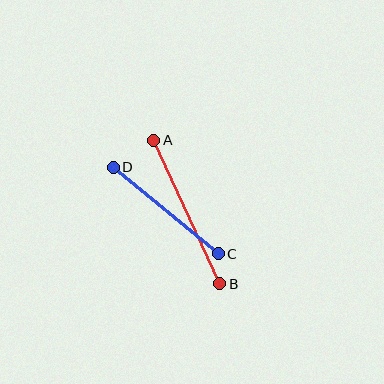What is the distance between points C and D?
The distance is approximately 136 pixels.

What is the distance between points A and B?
The distance is approximately 158 pixels.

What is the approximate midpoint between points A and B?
The midpoint is at approximately (187, 212) pixels.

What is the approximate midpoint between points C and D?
The midpoint is at approximately (166, 210) pixels.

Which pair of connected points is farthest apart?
Points A and B are farthest apart.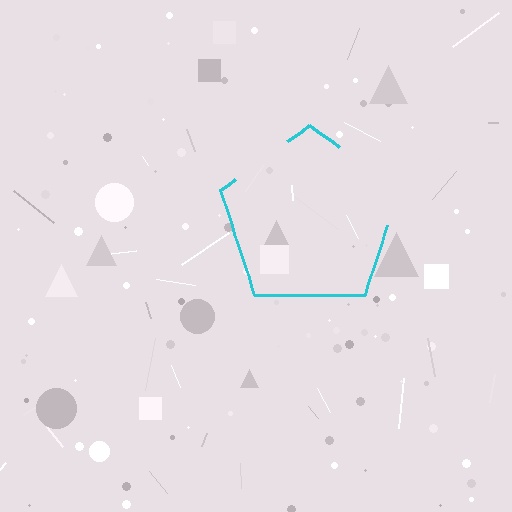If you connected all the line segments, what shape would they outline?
They would outline a pentagon.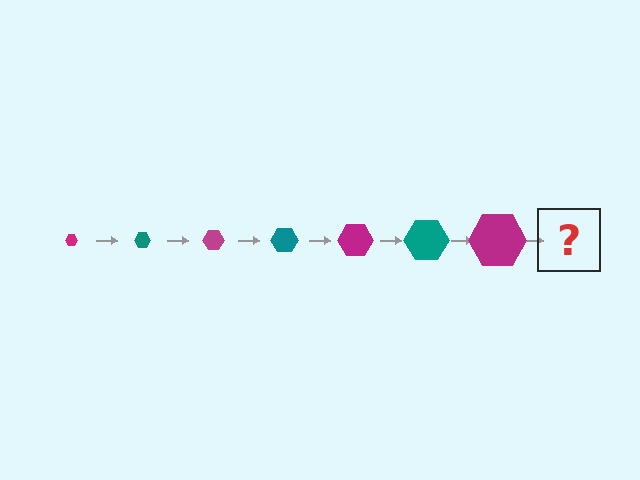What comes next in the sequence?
The next element should be a teal hexagon, larger than the previous one.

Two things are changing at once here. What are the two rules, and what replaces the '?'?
The two rules are that the hexagon grows larger each step and the color cycles through magenta and teal. The '?' should be a teal hexagon, larger than the previous one.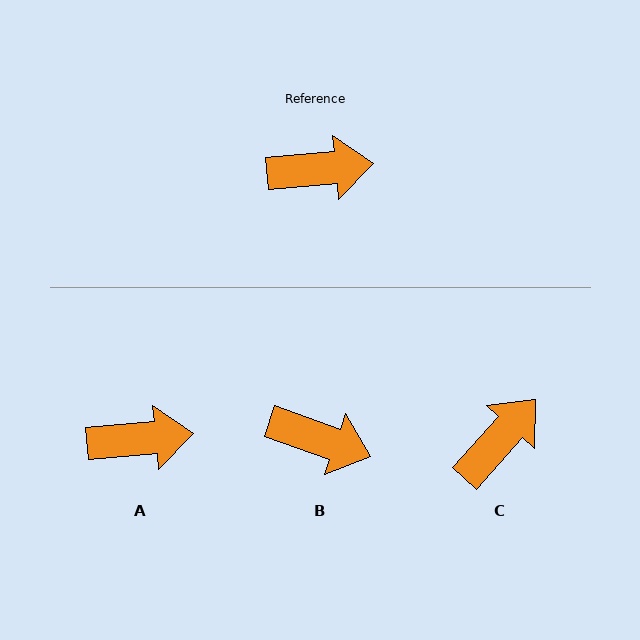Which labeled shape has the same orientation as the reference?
A.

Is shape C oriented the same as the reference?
No, it is off by about 43 degrees.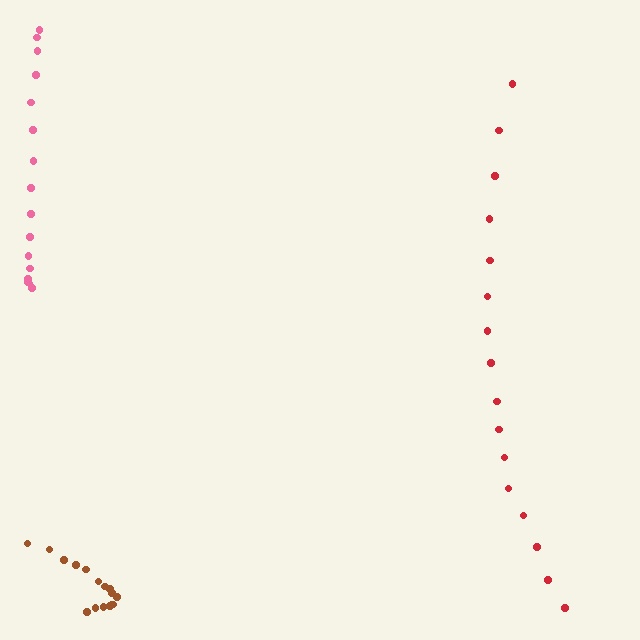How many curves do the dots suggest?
There are 3 distinct paths.